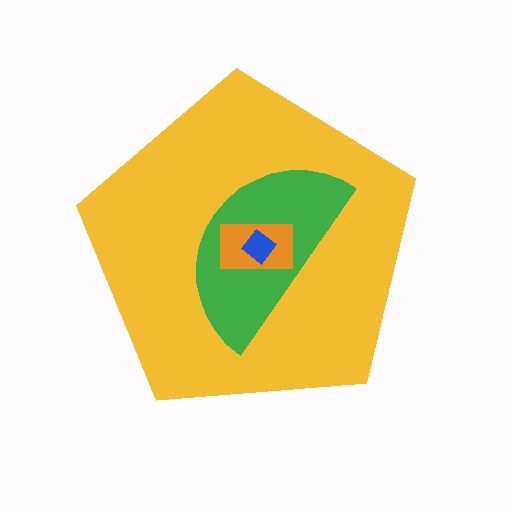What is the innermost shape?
The blue diamond.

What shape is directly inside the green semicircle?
The orange rectangle.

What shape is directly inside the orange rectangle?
The blue diamond.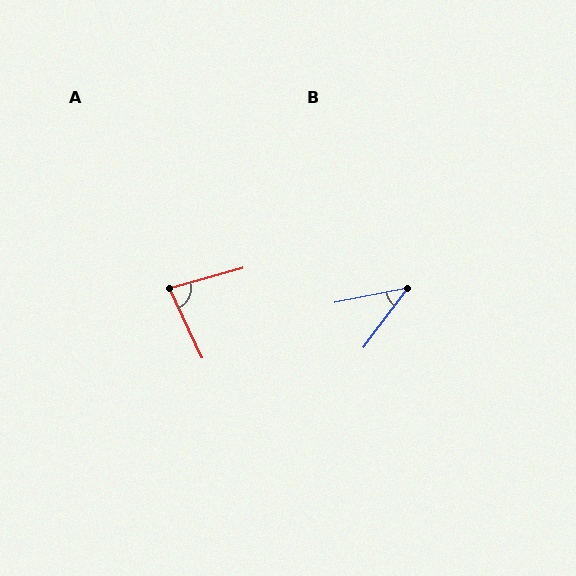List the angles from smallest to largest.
B (42°), A (81°).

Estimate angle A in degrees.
Approximately 81 degrees.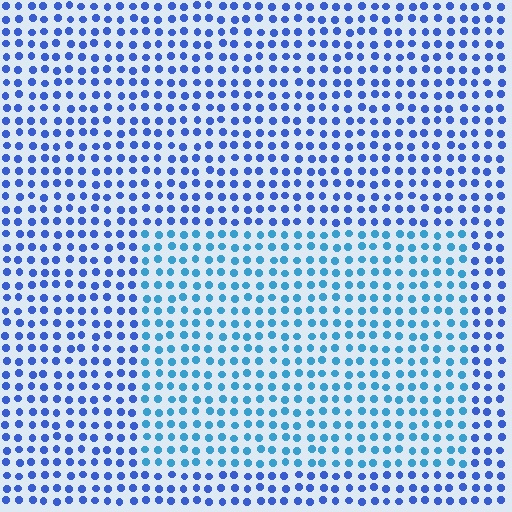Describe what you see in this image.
The image is filled with small blue elements in a uniform arrangement. A rectangle-shaped region is visible where the elements are tinted to a slightly different hue, forming a subtle color boundary.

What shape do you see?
I see a rectangle.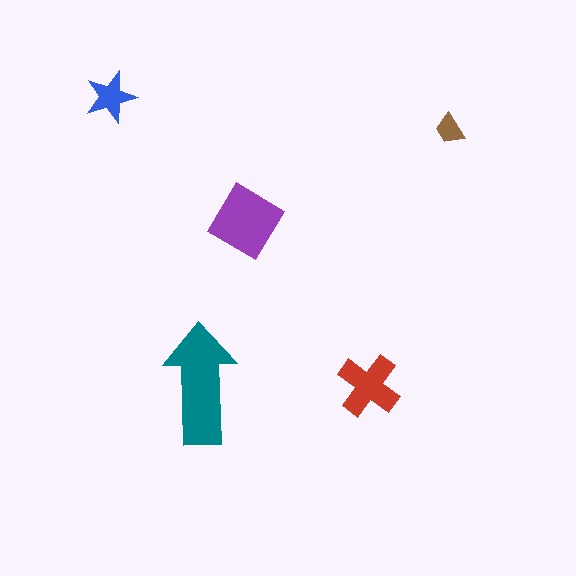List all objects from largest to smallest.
The teal arrow, the purple diamond, the red cross, the blue star, the brown trapezoid.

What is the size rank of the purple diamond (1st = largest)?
2nd.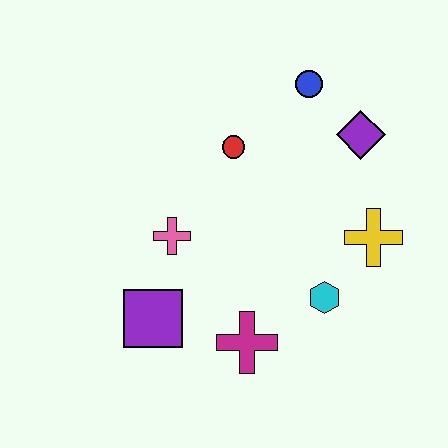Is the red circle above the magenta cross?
Yes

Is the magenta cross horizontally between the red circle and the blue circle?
Yes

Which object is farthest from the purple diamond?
The purple square is farthest from the purple diamond.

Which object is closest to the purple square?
The pink cross is closest to the purple square.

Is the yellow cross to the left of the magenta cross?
No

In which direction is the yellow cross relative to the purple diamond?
The yellow cross is below the purple diamond.